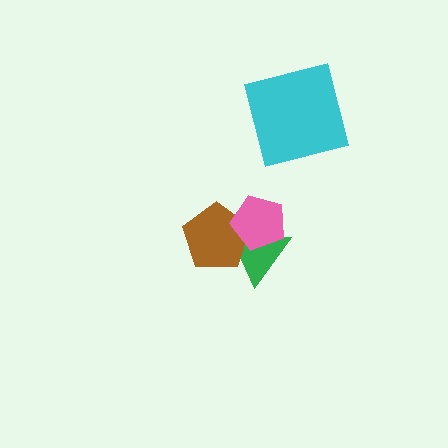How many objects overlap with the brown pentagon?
2 objects overlap with the brown pentagon.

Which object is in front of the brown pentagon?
The pink pentagon is in front of the brown pentagon.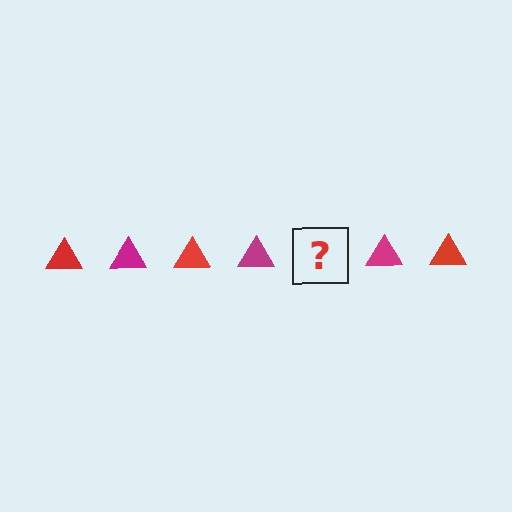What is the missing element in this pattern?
The missing element is a red triangle.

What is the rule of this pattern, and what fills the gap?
The rule is that the pattern cycles through red, magenta triangles. The gap should be filled with a red triangle.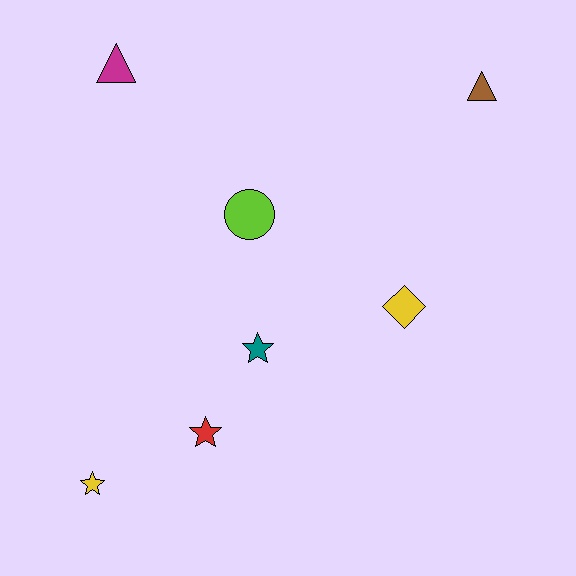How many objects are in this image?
There are 7 objects.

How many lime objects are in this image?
There is 1 lime object.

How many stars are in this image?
There are 3 stars.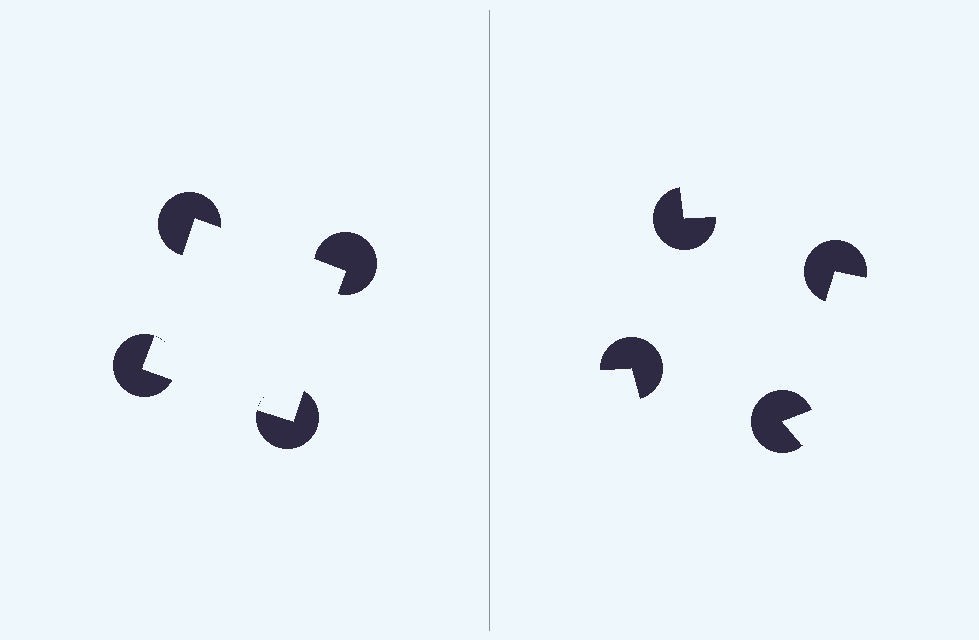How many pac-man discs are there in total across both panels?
8 — 4 on each side.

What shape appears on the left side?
An illusory square.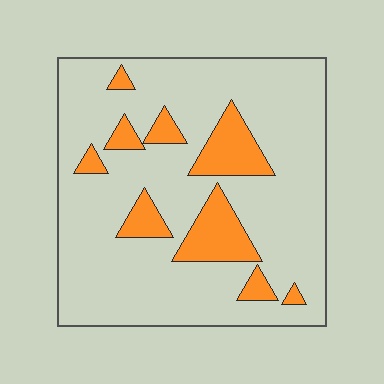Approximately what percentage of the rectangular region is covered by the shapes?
Approximately 15%.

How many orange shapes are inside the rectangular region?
9.